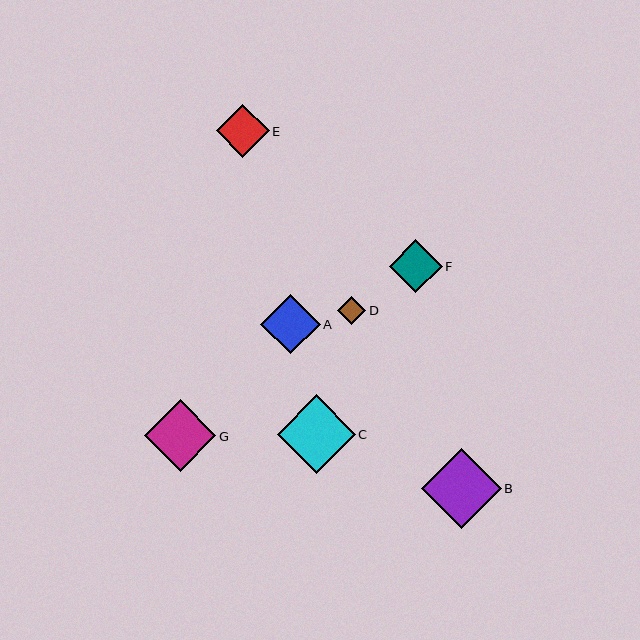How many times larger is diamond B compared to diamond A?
Diamond B is approximately 1.3 times the size of diamond A.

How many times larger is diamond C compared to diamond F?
Diamond C is approximately 1.5 times the size of diamond F.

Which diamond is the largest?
Diamond B is the largest with a size of approximately 80 pixels.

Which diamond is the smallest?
Diamond D is the smallest with a size of approximately 28 pixels.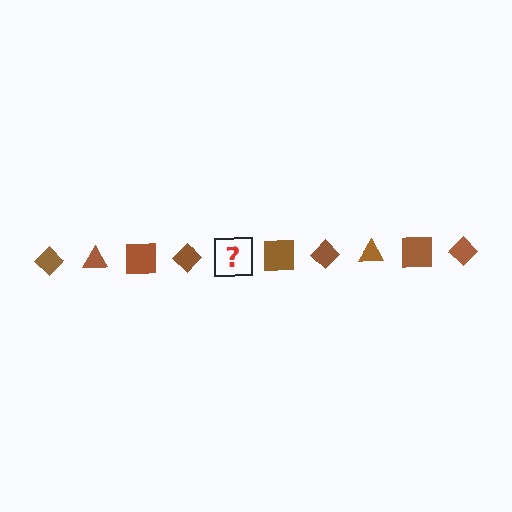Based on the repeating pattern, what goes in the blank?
The blank should be a brown triangle.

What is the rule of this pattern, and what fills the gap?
The rule is that the pattern cycles through diamond, triangle, square shapes in brown. The gap should be filled with a brown triangle.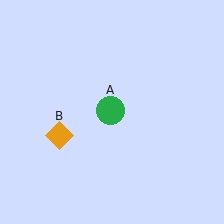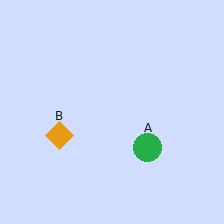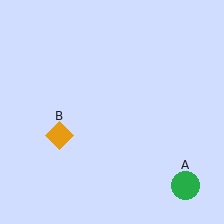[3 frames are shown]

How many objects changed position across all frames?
1 object changed position: green circle (object A).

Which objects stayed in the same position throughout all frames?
Orange diamond (object B) remained stationary.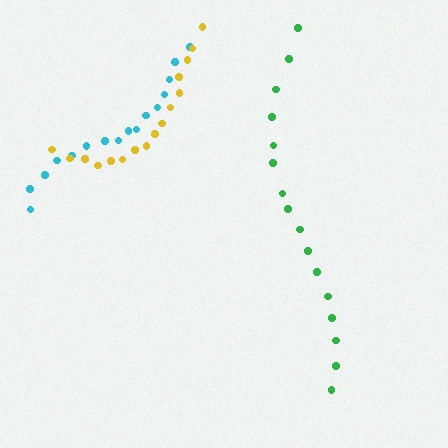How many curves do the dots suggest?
There are 3 distinct paths.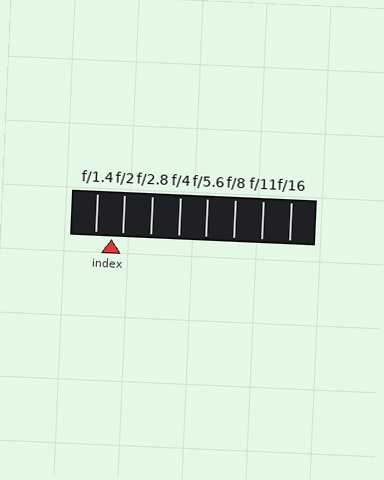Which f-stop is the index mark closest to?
The index mark is closest to f/2.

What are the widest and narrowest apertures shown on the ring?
The widest aperture shown is f/1.4 and the narrowest is f/16.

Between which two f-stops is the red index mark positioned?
The index mark is between f/1.4 and f/2.